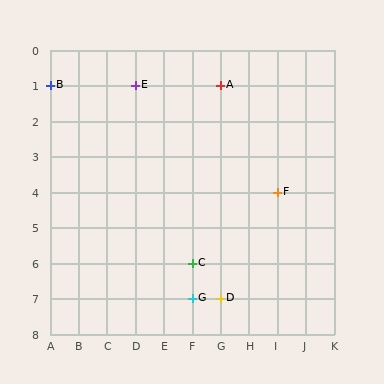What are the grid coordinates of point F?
Point F is at grid coordinates (I, 4).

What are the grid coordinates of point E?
Point E is at grid coordinates (D, 1).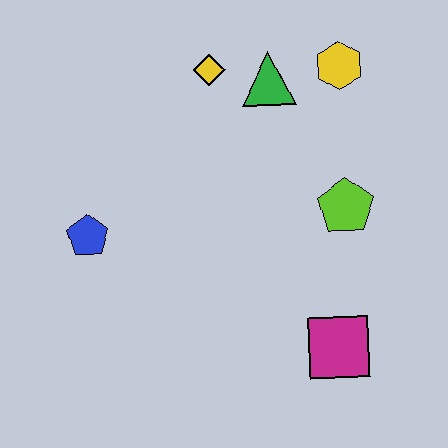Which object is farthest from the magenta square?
The yellow diamond is farthest from the magenta square.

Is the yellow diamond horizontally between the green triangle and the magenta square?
No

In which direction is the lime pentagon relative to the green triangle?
The lime pentagon is below the green triangle.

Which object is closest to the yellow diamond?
The green triangle is closest to the yellow diamond.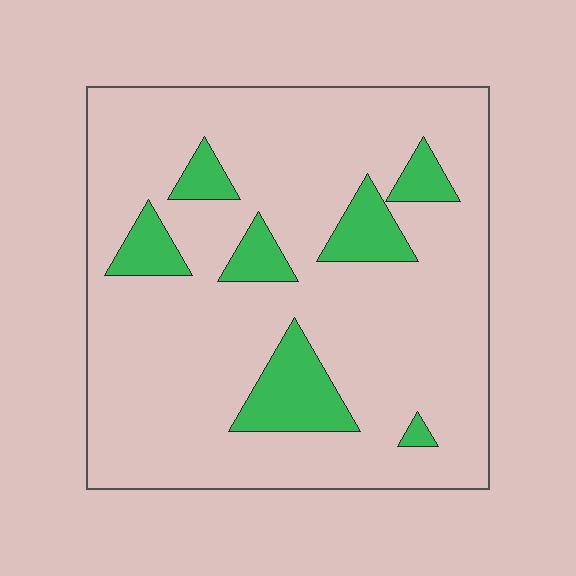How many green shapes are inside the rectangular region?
7.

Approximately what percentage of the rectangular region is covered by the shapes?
Approximately 15%.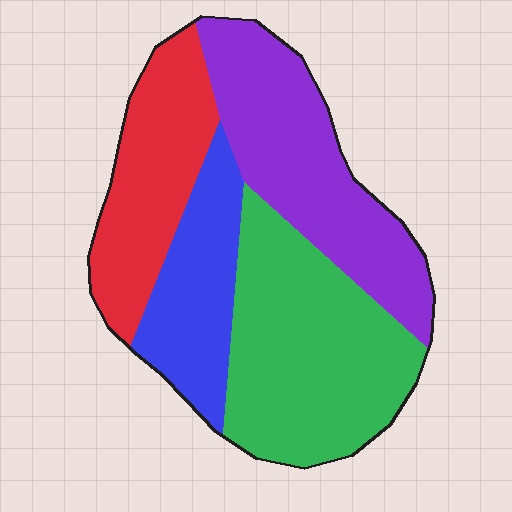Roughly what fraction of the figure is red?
Red takes up about one fifth (1/5) of the figure.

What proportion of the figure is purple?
Purple takes up about one quarter (1/4) of the figure.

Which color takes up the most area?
Green, at roughly 35%.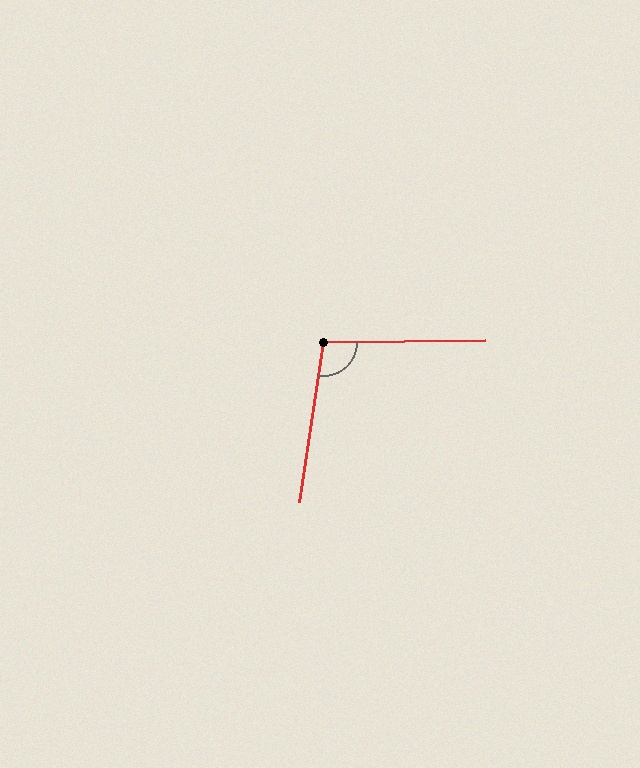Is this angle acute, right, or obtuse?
It is obtuse.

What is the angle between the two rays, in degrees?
Approximately 99 degrees.